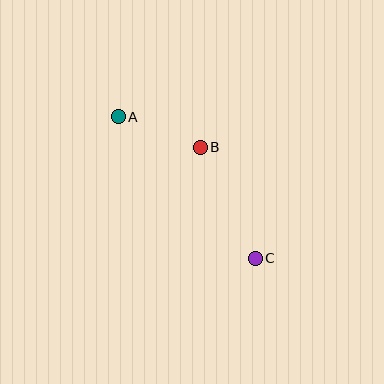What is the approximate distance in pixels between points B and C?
The distance between B and C is approximately 124 pixels.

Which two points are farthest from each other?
Points A and C are farthest from each other.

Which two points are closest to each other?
Points A and B are closest to each other.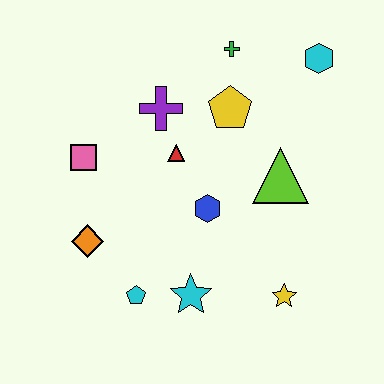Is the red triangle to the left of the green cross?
Yes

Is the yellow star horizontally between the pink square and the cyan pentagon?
No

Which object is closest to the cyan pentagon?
The cyan star is closest to the cyan pentagon.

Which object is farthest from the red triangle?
The yellow star is farthest from the red triangle.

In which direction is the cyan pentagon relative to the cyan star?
The cyan pentagon is to the left of the cyan star.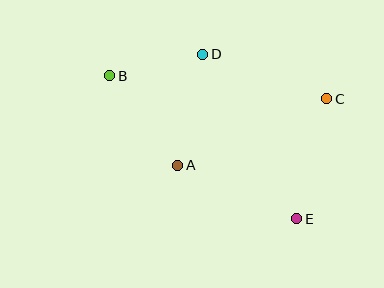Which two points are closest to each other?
Points B and D are closest to each other.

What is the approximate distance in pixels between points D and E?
The distance between D and E is approximately 190 pixels.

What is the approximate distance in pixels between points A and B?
The distance between A and B is approximately 113 pixels.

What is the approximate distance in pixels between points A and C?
The distance between A and C is approximately 163 pixels.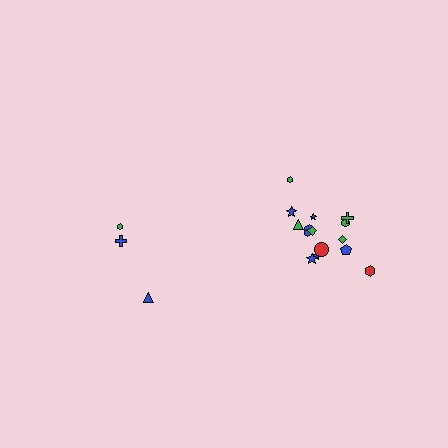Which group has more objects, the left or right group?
The right group.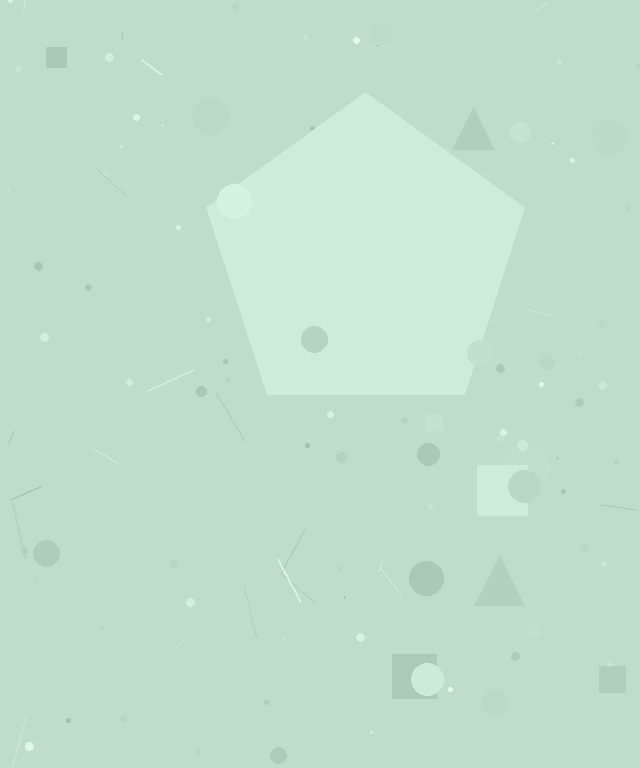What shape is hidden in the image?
A pentagon is hidden in the image.